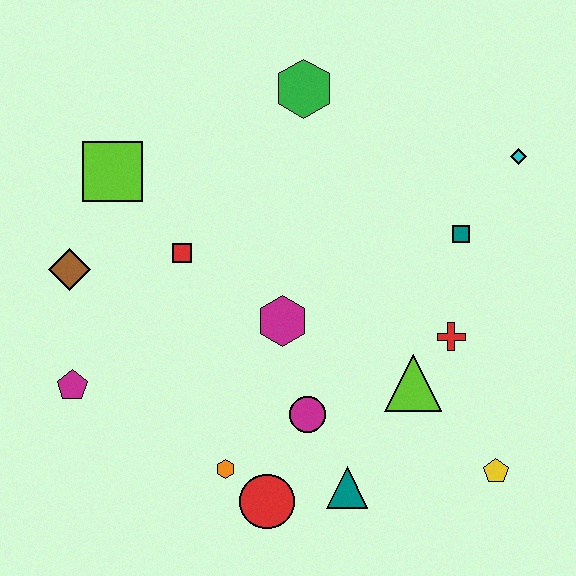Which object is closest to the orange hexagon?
The red circle is closest to the orange hexagon.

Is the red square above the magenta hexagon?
Yes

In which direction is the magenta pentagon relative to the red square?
The magenta pentagon is below the red square.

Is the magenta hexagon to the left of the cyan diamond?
Yes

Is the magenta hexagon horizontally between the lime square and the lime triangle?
Yes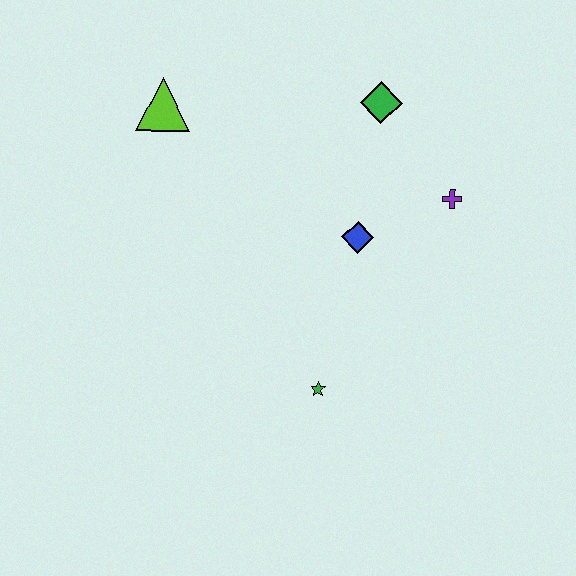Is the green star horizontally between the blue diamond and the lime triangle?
Yes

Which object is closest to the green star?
The blue diamond is closest to the green star.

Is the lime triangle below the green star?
No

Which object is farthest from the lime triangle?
The green star is farthest from the lime triangle.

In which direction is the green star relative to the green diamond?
The green star is below the green diamond.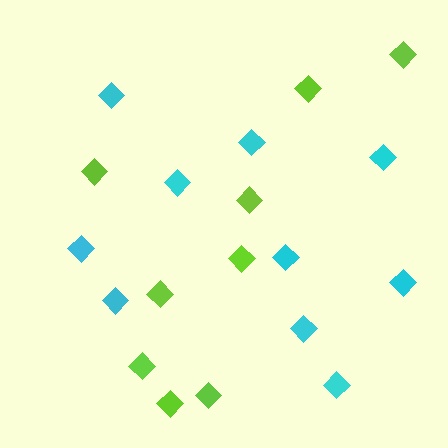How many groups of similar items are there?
There are 2 groups: one group of lime diamonds (9) and one group of cyan diamonds (10).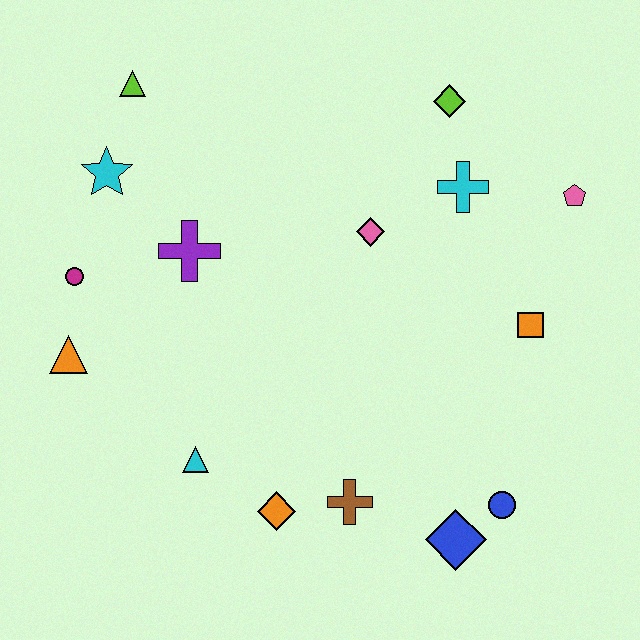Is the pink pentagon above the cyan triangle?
Yes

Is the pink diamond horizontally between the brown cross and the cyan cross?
Yes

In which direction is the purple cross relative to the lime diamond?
The purple cross is to the left of the lime diamond.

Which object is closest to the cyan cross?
The lime diamond is closest to the cyan cross.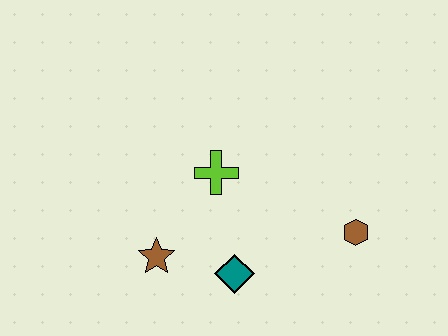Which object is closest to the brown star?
The teal diamond is closest to the brown star.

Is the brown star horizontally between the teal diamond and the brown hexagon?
No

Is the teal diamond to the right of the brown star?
Yes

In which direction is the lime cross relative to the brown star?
The lime cross is above the brown star.